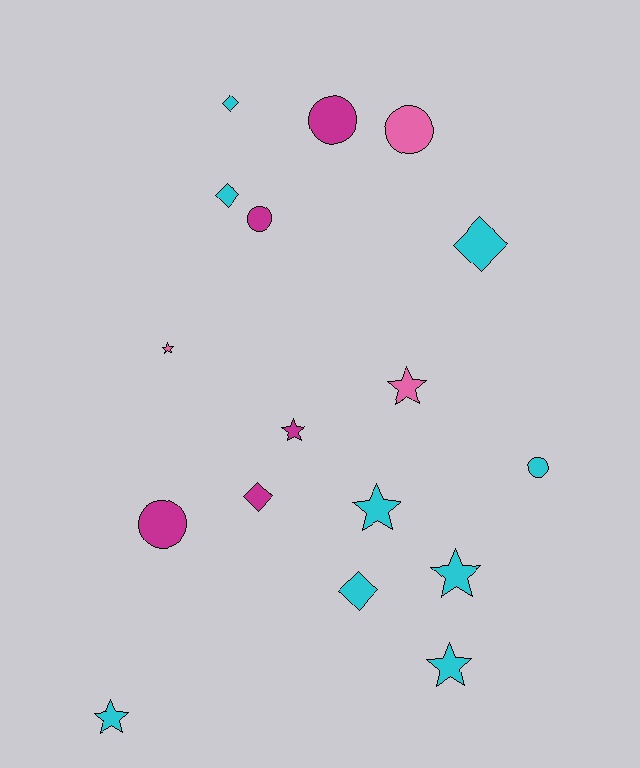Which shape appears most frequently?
Star, with 7 objects.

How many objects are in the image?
There are 17 objects.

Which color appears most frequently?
Cyan, with 9 objects.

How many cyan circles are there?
There is 1 cyan circle.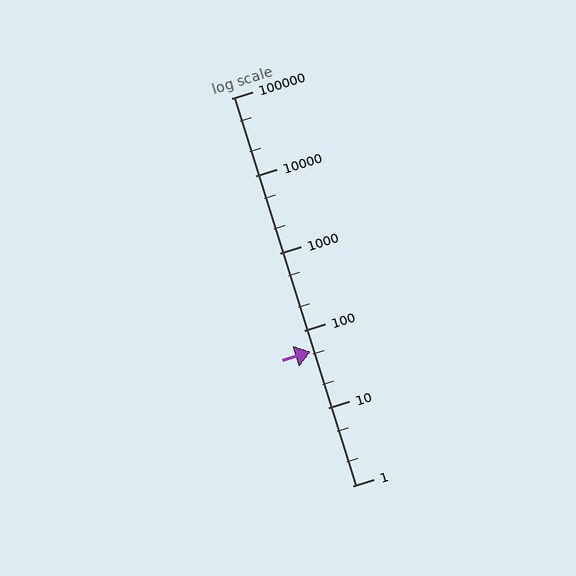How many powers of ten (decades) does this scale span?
The scale spans 5 decades, from 1 to 100000.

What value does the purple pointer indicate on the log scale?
The pointer indicates approximately 53.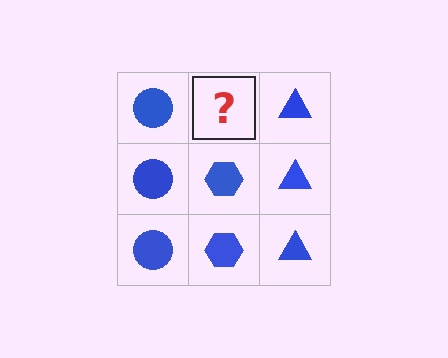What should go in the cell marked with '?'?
The missing cell should contain a blue hexagon.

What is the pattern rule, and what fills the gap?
The rule is that each column has a consistent shape. The gap should be filled with a blue hexagon.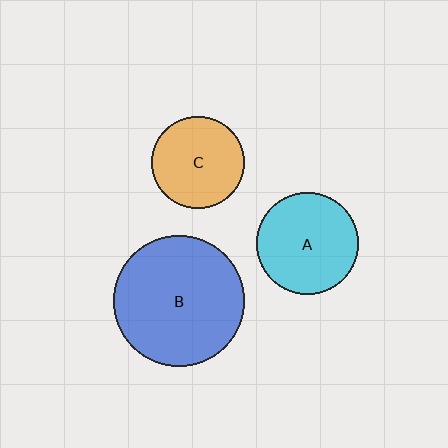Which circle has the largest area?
Circle B (blue).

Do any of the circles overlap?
No, none of the circles overlap.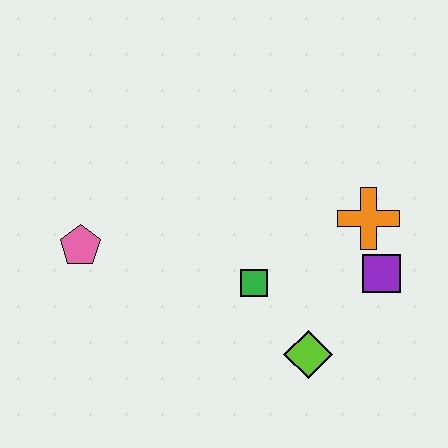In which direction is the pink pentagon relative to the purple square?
The pink pentagon is to the left of the purple square.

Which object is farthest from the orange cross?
The pink pentagon is farthest from the orange cross.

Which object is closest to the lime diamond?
The green square is closest to the lime diamond.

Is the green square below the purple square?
Yes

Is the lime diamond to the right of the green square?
Yes